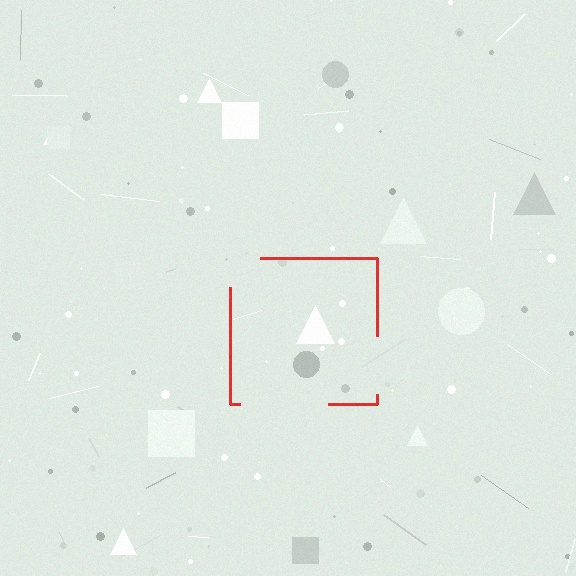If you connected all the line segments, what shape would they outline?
They would outline a square.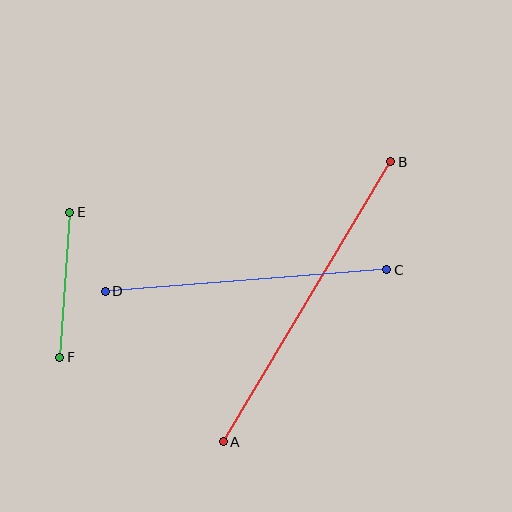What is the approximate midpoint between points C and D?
The midpoint is at approximately (246, 280) pixels.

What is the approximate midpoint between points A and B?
The midpoint is at approximately (307, 302) pixels.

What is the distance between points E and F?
The distance is approximately 145 pixels.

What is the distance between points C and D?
The distance is approximately 283 pixels.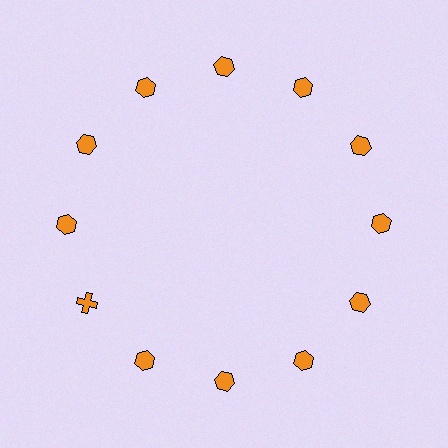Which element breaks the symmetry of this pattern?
The orange cross at roughly the 8 o'clock position breaks the symmetry. All other shapes are orange hexagons.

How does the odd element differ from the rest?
It has a different shape: cross instead of hexagon.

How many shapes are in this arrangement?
There are 12 shapes arranged in a ring pattern.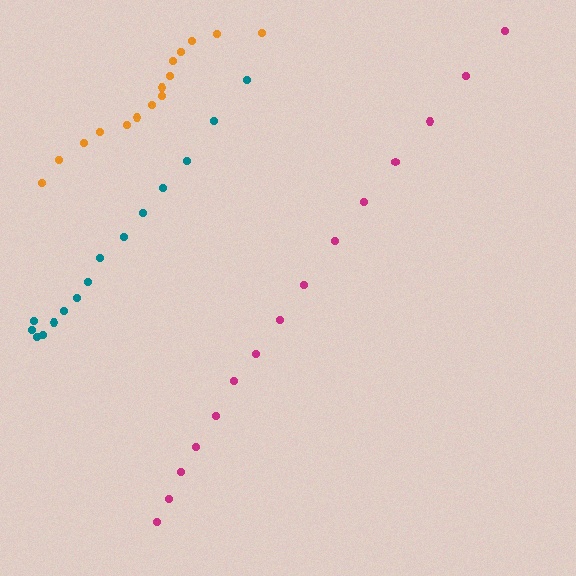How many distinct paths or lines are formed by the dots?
There are 3 distinct paths.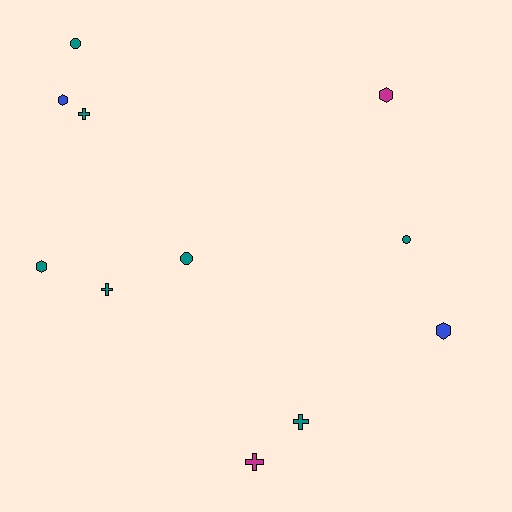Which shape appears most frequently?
Cross, with 4 objects.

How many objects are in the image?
There are 11 objects.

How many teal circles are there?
There are 3 teal circles.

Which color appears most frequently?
Teal, with 7 objects.